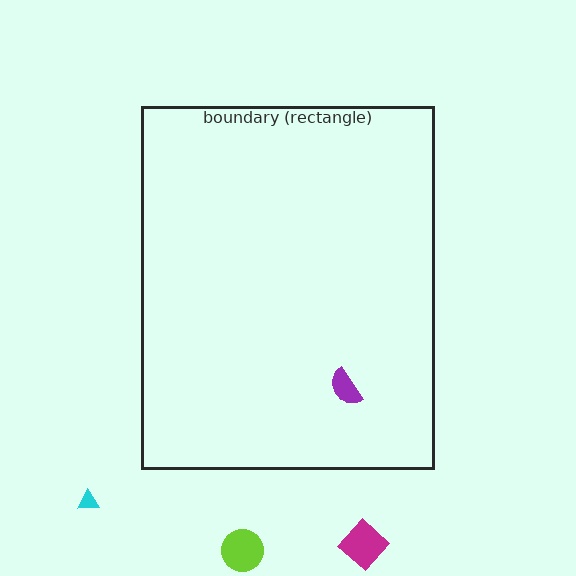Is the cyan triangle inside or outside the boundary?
Outside.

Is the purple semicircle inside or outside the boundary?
Inside.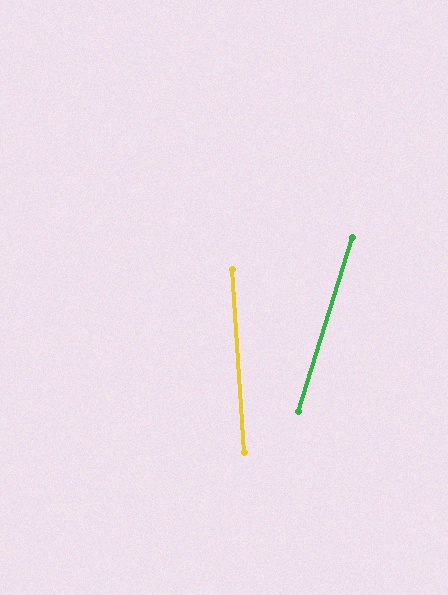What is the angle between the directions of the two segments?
Approximately 21 degrees.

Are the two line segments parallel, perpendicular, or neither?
Neither parallel nor perpendicular — they differ by about 21°.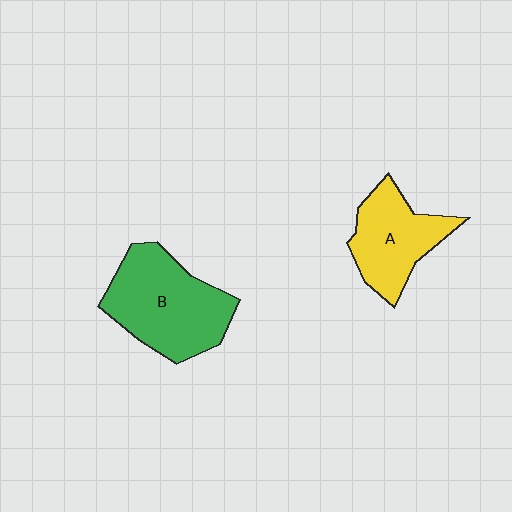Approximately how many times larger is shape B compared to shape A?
Approximately 1.4 times.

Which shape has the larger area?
Shape B (green).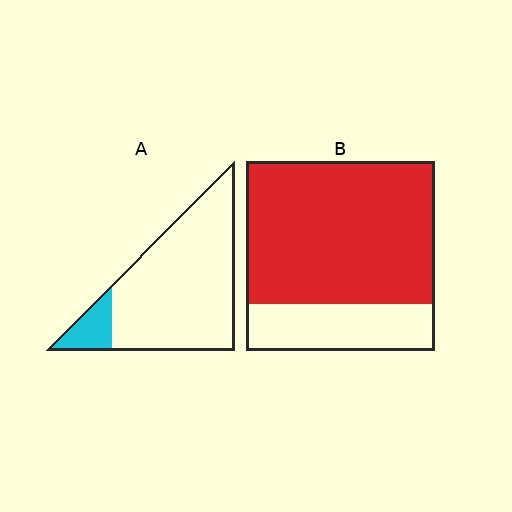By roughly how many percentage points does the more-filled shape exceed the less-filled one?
By roughly 65 percentage points (B over A).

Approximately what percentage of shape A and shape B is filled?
A is approximately 10% and B is approximately 75%.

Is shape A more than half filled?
No.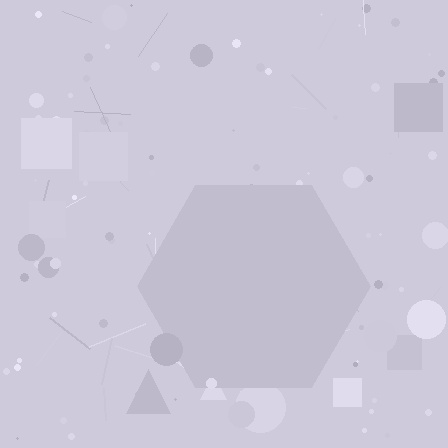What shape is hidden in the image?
A hexagon is hidden in the image.